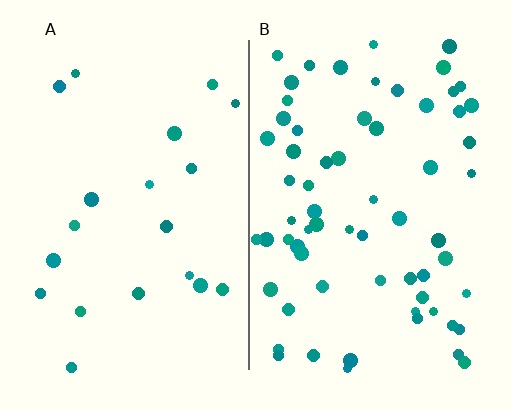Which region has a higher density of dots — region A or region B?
B (the right).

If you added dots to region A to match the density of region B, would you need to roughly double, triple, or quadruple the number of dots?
Approximately triple.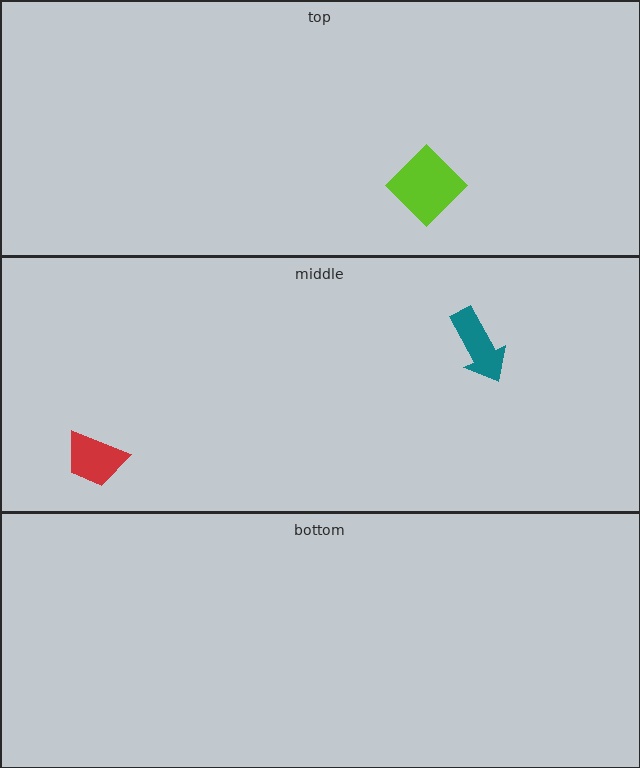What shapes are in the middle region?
The red trapezoid, the teal arrow.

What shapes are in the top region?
The lime diamond.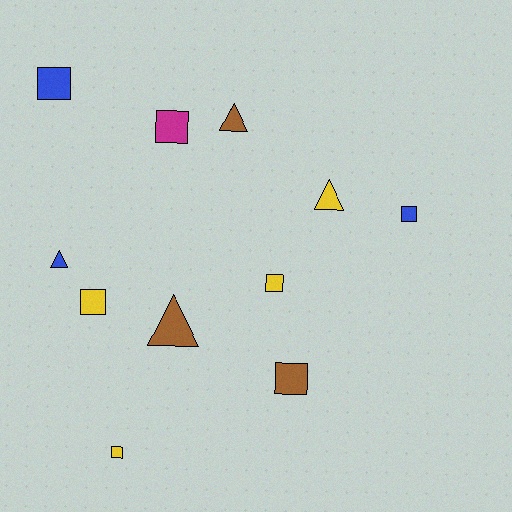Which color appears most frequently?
Yellow, with 4 objects.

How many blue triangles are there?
There is 1 blue triangle.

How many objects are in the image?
There are 11 objects.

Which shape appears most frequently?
Square, with 7 objects.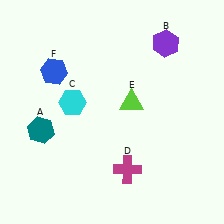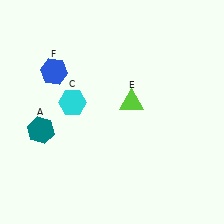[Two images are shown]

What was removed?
The purple hexagon (B), the magenta cross (D) were removed in Image 2.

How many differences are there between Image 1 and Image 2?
There are 2 differences between the two images.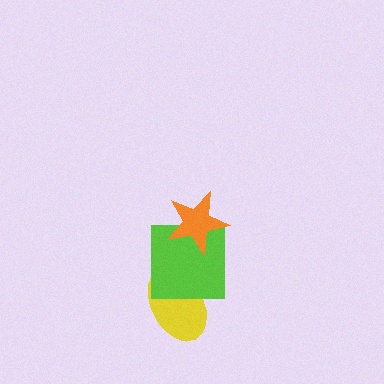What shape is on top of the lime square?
The orange star is on top of the lime square.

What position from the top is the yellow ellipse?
The yellow ellipse is 3rd from the top.